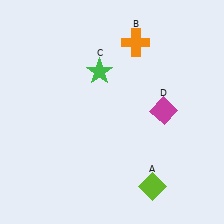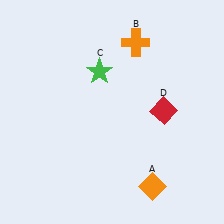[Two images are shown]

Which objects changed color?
A changed from lime to orange. D changed from magenta to red.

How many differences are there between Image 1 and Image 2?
There are 2 differences between the two images.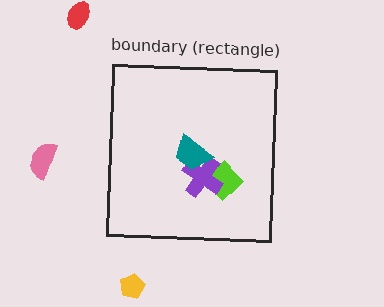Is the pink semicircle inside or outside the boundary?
Outside.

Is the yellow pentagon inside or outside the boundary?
Outside.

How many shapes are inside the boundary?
3 inside, 3 outside.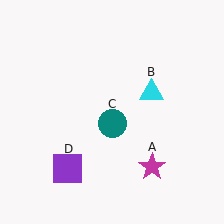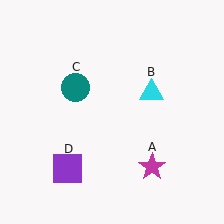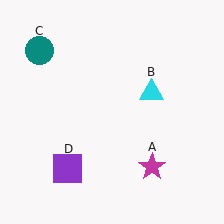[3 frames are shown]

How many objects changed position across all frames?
1 object changed position: teal circle (object C).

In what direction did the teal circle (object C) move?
The teal circle (object C) moved up and to the left.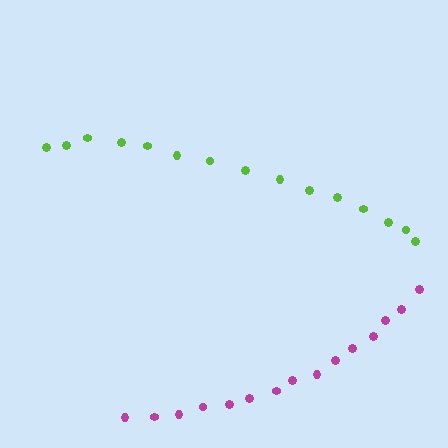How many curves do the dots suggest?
There are 2 distinct paths.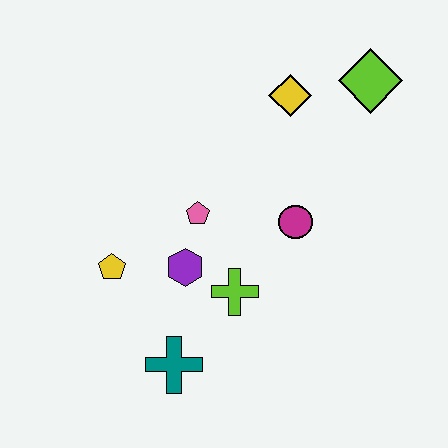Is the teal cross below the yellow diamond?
Yes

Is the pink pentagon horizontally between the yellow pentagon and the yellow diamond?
Yes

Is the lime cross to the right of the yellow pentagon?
Yes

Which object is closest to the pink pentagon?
The purple hexagon is closest to the pink pentagon.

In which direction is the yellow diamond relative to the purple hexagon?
The yellow diamond is above the purple hexagon.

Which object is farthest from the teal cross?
The lime diamond is farthest from the teal cross.